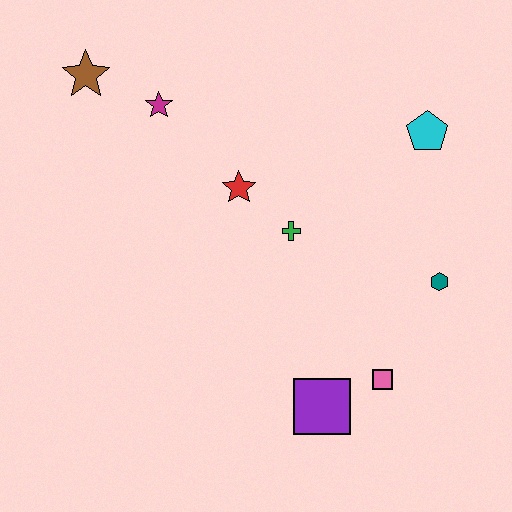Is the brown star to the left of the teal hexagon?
Yes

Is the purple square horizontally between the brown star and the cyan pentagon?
Yes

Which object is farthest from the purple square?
The brown star is farthest from the purple square.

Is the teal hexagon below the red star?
Yes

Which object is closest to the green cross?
The red star is closest to the green cross.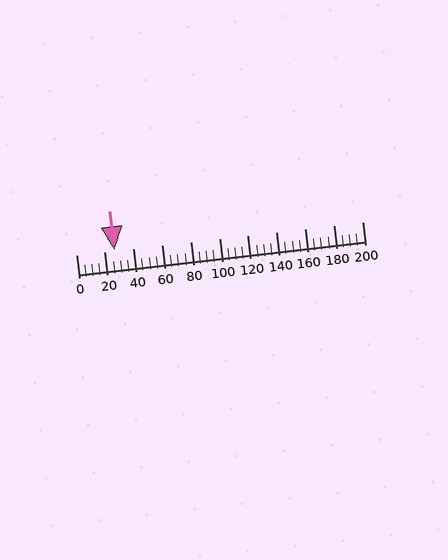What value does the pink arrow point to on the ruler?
The pink arrow points to approximately 26.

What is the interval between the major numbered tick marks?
The major tick marks are spaced 20 units apart.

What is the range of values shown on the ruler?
The ruler shows values from 0 to 200.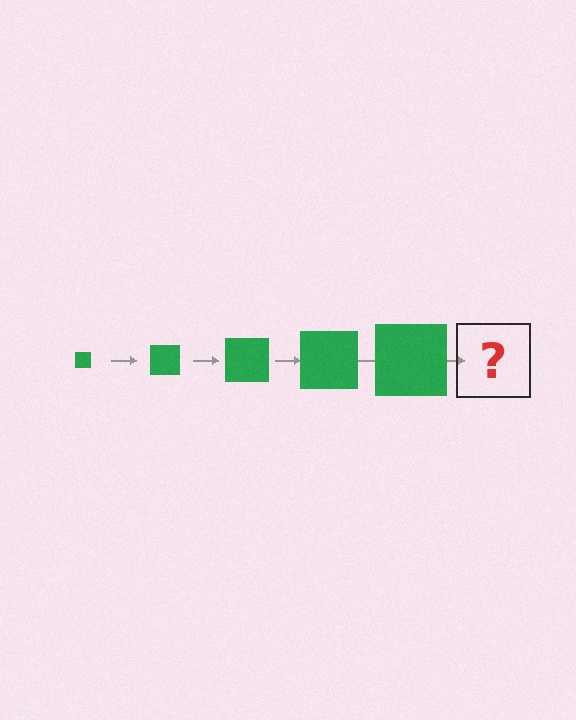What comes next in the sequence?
The next element should be a green square, larger than the previous one.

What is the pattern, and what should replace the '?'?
The pattern is that the square gets progressively larger each step. The '?' should be a green square, larger than the previous one.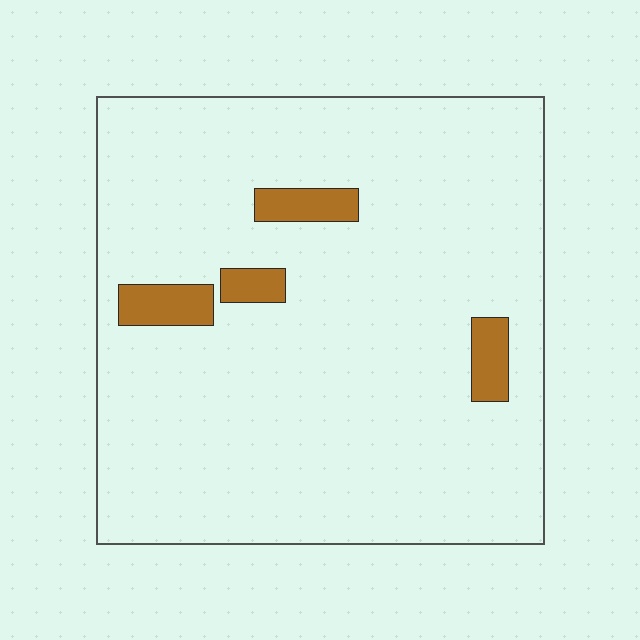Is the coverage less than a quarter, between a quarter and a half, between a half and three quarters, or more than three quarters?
Less than a quarter.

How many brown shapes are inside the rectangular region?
4.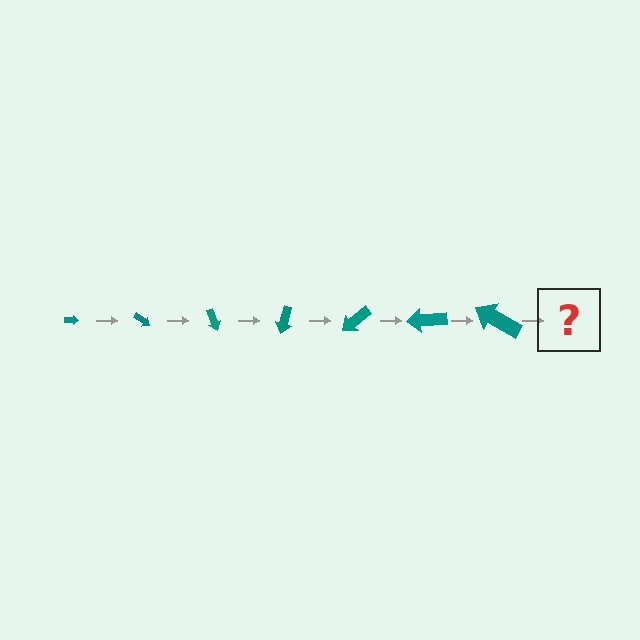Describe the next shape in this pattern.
It should be an arrow, larger than the previous one and rotated 245 degrees from the start.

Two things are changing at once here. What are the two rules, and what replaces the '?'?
The two rules are that the arrow grows larger each step and it rotates 35 degrees each step. The '?' should be an arrow, larger than the previous one and rotated 245 degrees from the start.